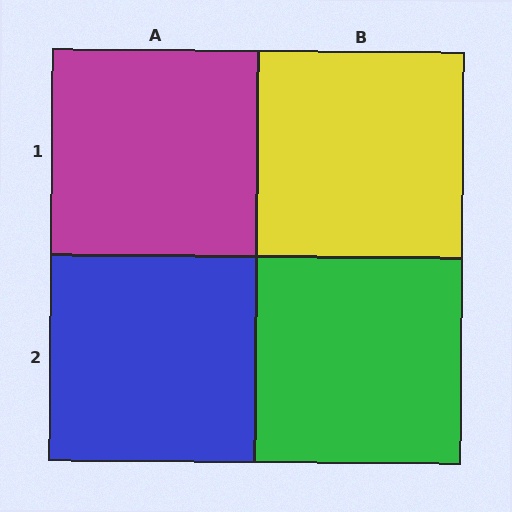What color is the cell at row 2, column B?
Green.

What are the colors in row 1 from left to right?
Magenta, yellow.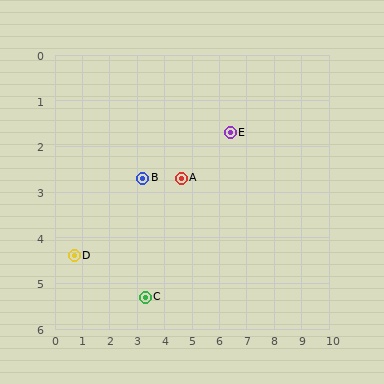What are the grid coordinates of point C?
Point C is at approximately (3.3, 5.3).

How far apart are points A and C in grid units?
Points A and C are about 2.9 grid units apart.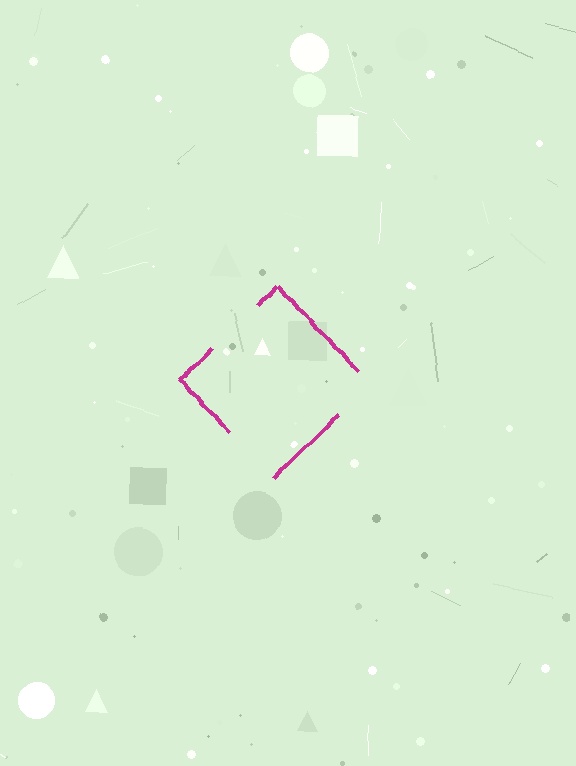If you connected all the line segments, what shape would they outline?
They would outline a diamond.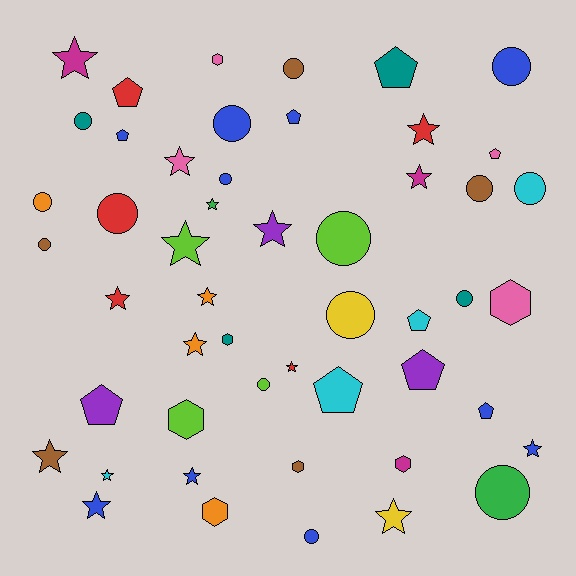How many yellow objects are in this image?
There are 2 yellow objects.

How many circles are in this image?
There are 16 circles.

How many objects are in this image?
There are 50 objects.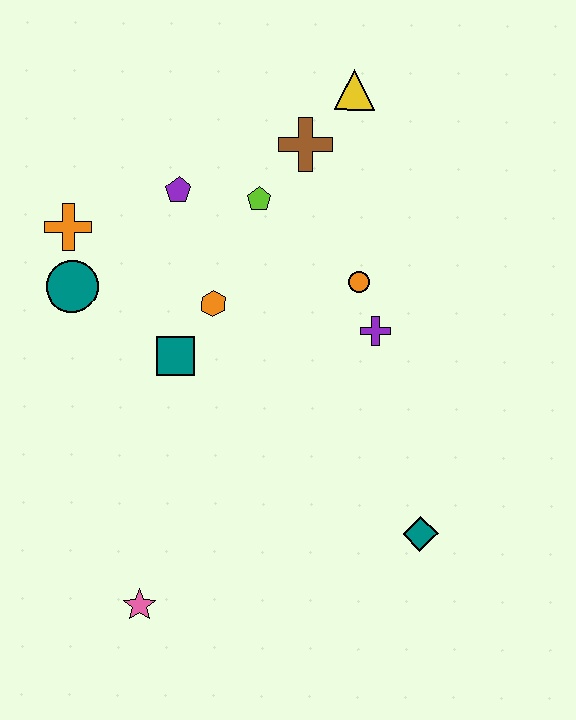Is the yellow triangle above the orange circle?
Yes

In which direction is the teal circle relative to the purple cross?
The teal circle is to the left of the purple cross.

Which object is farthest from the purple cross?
The pink star is farthest from the purple cross.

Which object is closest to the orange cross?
The teal circle is closest to the orange cross.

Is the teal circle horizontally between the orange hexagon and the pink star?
No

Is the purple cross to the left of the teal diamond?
Yes